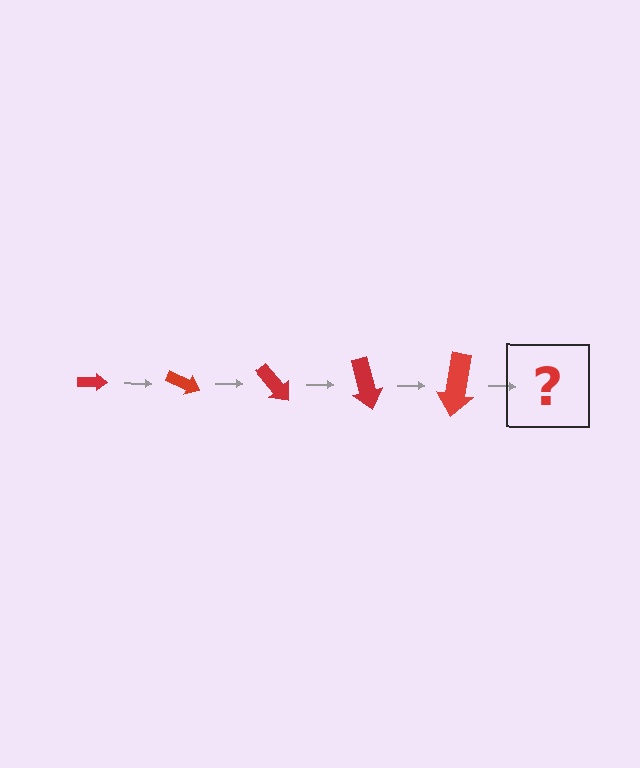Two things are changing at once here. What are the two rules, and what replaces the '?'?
The two rules are that the arrow grows larger each step and it rotates 25 degrees each step. The '?' should be an arrow, larger than the previous one and rotated 125 degrees from the start.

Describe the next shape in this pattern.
It should be an arrow, larger than the previous one and rotated 125 degrees from the start.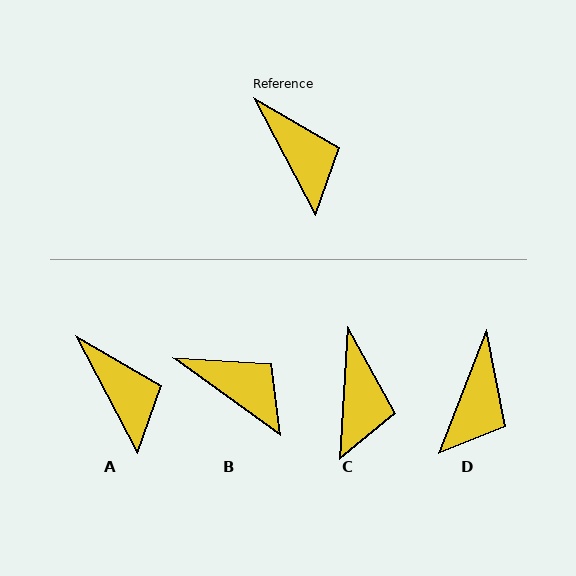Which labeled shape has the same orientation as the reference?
A.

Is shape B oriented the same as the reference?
No, it is off by about 26 degrees.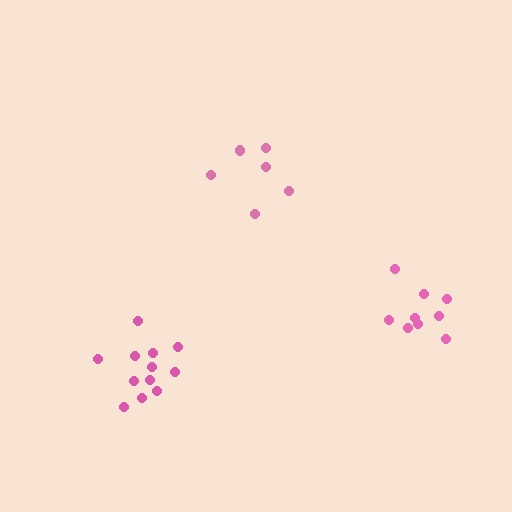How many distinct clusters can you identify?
There are 3 distinct clusters.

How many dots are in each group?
Group 1: 9 dots, Group 2: 6 dots, Group 3: 12 dots (27 total).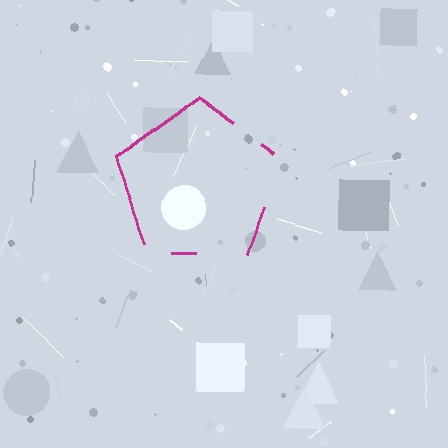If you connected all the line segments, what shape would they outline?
They would outline a pentagon.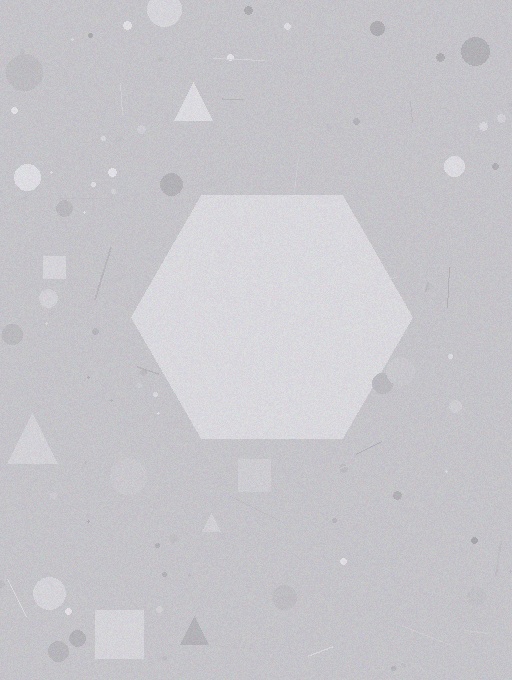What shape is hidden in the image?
A hexagon is hidden in the image.